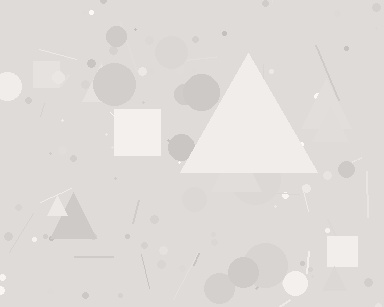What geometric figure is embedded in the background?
A triangle is embedded in the background.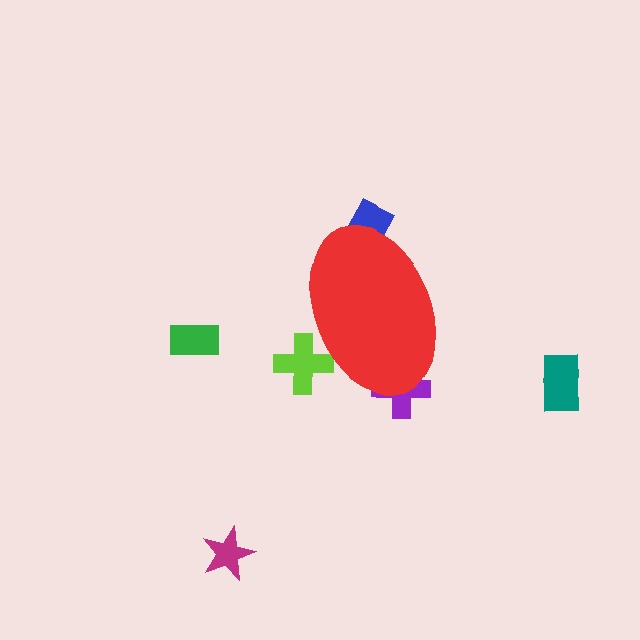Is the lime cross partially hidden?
Yes, the lime cross is partially hidden behind the red ellipse.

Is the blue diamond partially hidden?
Yes, the blue diamond is partially hidden behind the red ellipse.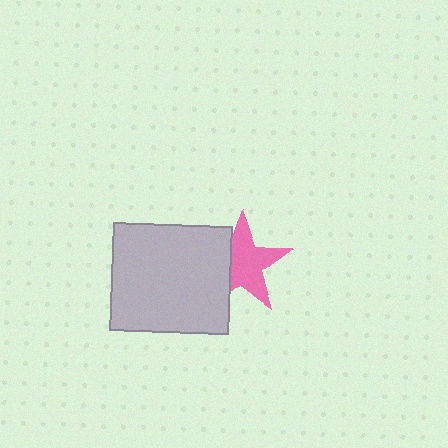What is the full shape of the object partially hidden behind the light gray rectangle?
The partially hidden object is a pink star.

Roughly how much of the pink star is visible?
Most of it is visible (roughly 67%).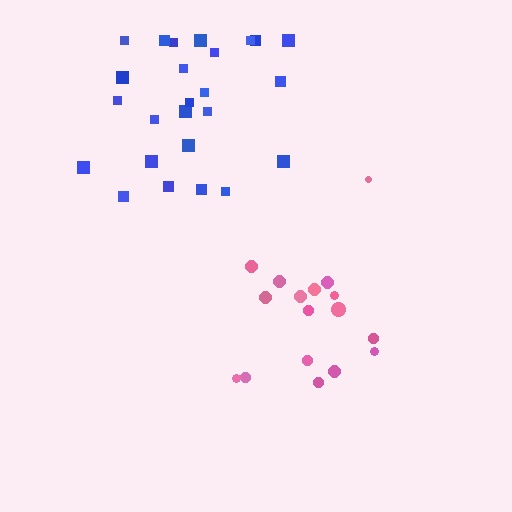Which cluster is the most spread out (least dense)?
Blue.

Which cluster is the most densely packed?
Pink.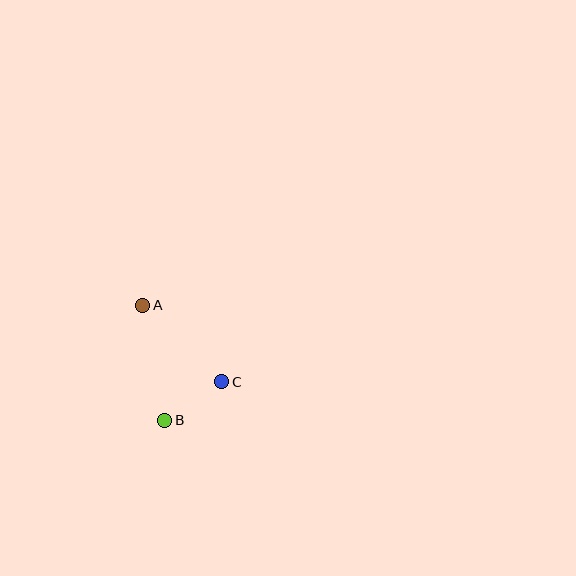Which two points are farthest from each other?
Points A and B are farthest from each other.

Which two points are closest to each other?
Points B and C are closest to each other.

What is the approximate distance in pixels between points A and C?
The distance between A and C is approximately 110 pixels.